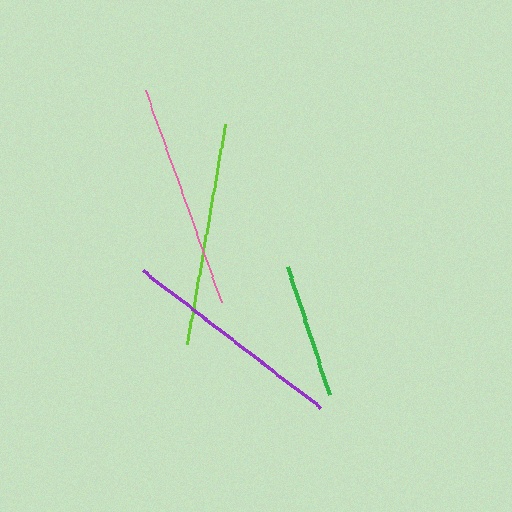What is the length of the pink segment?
The pink segment is approximately 225 pixels long.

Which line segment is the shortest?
The green line is the shortest at approximately 135 pixels.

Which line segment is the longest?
The pink line is the longest at approximately 225 pixels.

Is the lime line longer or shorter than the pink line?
The pink line is longer than the lime line.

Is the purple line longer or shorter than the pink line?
The pink line is longer than the purple line.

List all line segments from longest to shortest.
From longest to shortest: pink, purple, lime, green.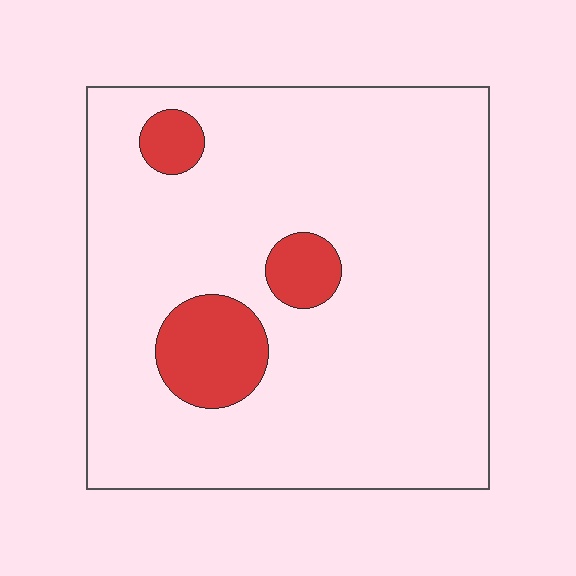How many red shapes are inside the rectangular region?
3.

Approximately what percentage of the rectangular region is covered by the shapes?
Approximately 10%.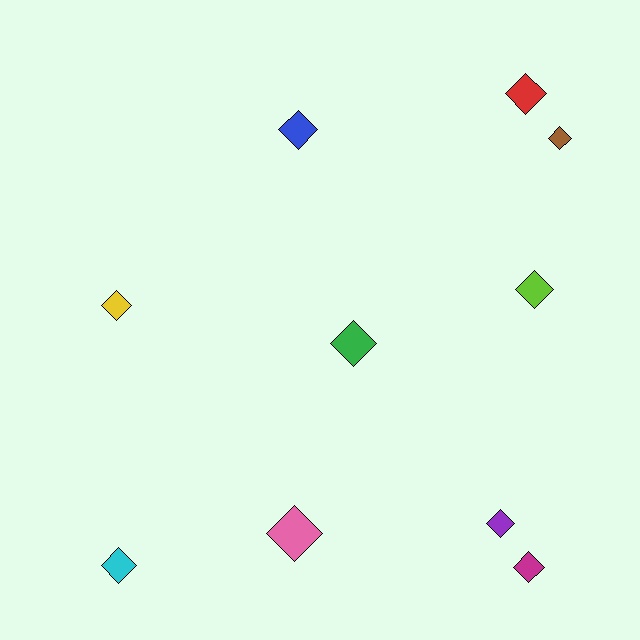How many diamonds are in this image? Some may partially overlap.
There are 10 diamonds.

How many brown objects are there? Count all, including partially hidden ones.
There is 1 brown object.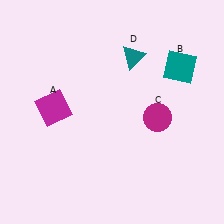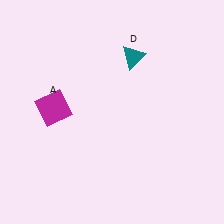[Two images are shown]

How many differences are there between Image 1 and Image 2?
There are 2 differences between the two images.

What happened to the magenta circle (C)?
The magenta circle (C) was removed in Image 2. It was in the bottom-right area of Image 1.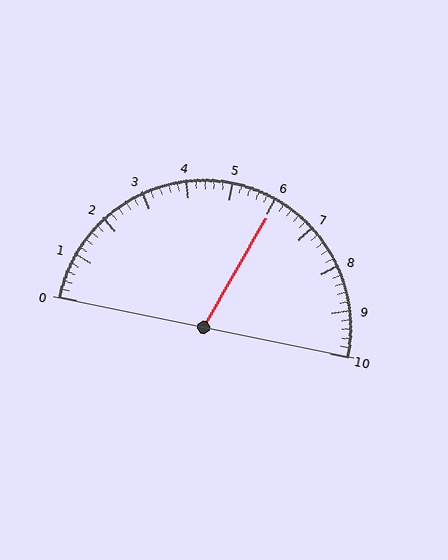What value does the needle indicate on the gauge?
The needle indicates approximately 6.0.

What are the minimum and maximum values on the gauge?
The gauge ranges from 0 to 10.